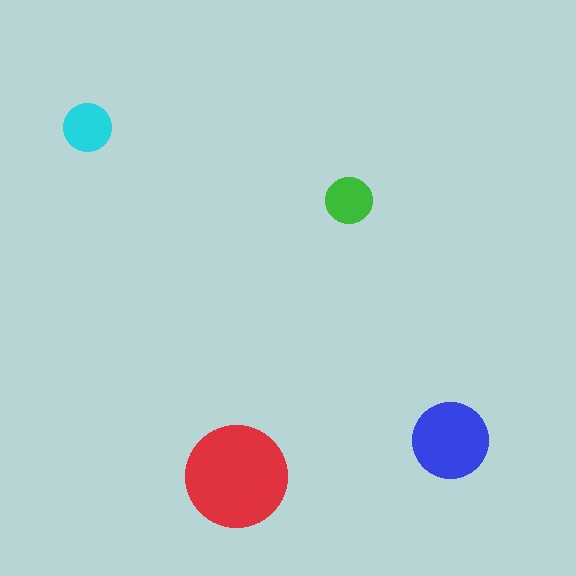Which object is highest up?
The cyan circle is topmost.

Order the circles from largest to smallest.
the red one, the blue one, the cyan one, the green one.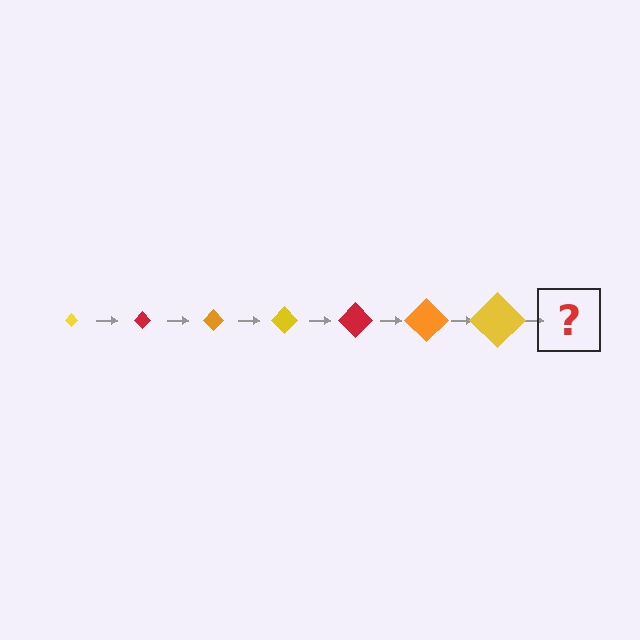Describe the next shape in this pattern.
It should be a red diamond, larger than the previous one.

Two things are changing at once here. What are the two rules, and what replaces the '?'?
The two rules are that the diamond grows larger each step and the color cycles through yellow, red, and orange. The '?' should be a red diamond, larger than the previous one.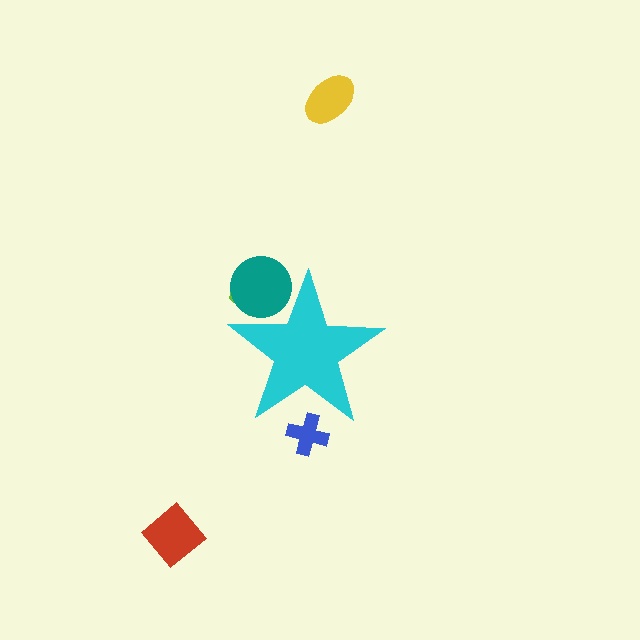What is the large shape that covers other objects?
A cyan star.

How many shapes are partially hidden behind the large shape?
3 shapes are partially hidden.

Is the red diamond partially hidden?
No, the red diamond is fully visible.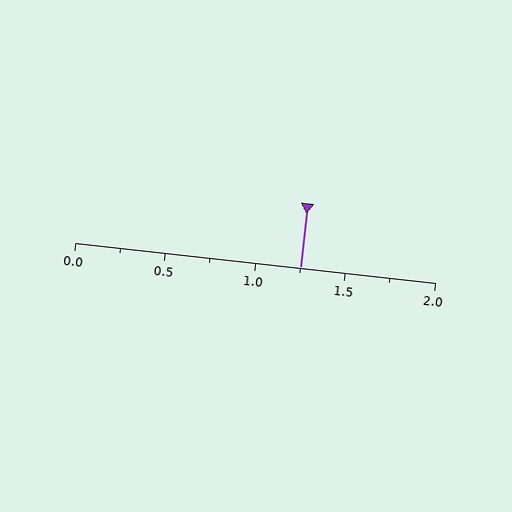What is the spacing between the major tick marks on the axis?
The major ticks are spaced 0.5 apart.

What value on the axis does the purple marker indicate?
The marker indicates approximately 1.25.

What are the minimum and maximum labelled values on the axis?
The axis runs from 0.0 to 2.0.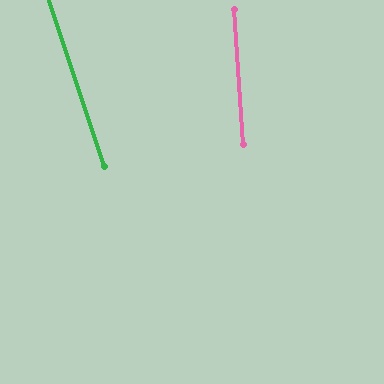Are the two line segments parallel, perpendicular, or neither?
Neither parallel nor perpendicular — they differ by about 14°.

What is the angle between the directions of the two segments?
Approximately 14 degrees.